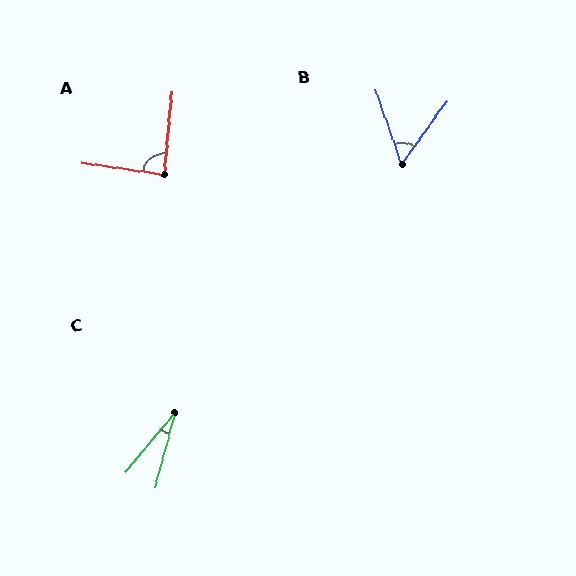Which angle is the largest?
A, at approximately 87 degrees.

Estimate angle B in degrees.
Approximately 54 degrees.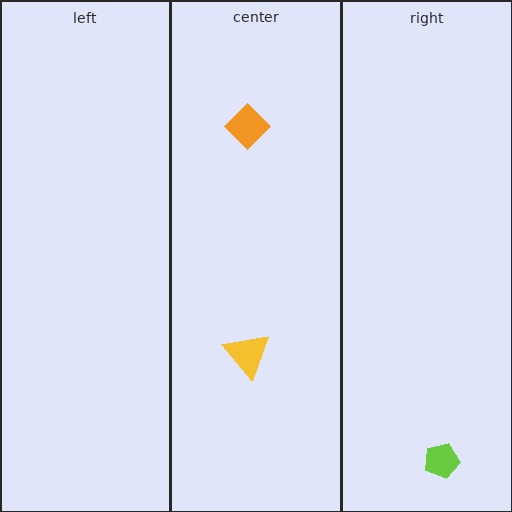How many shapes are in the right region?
1.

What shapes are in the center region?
The orange diamond, the yellow triangle.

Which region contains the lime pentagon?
The right region.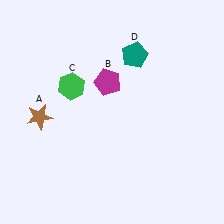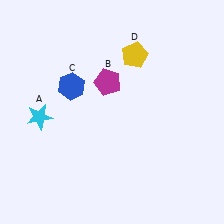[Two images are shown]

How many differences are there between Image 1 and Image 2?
There are 3 differences between the two images.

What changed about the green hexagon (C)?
In Image 1, C is green. In Image 2, it changed to blue.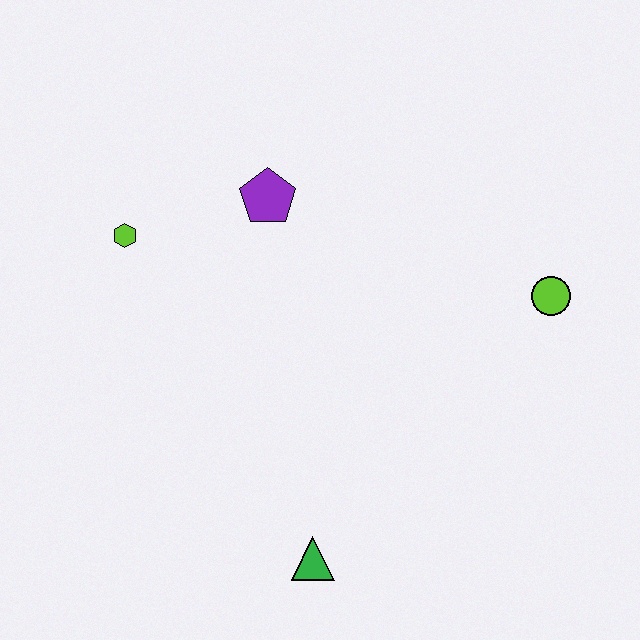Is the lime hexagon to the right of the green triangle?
No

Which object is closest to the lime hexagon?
The purple pentagon is closest to the lime hexagon.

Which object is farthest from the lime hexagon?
The lime circle is farthest from the lime hexagon.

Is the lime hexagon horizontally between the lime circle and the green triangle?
No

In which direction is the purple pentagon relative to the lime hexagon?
The purple pentagon is to the right of the lime hexagon.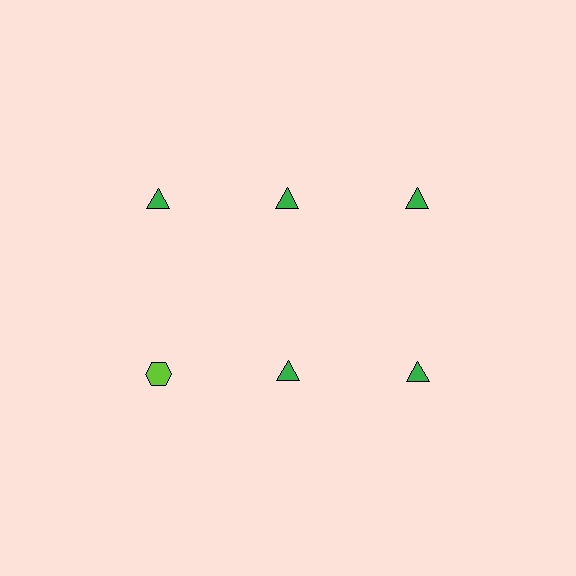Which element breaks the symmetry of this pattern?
The lime hexagon in the second row, leftmost column breaks the symmetry. All other shapes are green triangles.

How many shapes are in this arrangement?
There are 6 shapes arranged in a grid pattern.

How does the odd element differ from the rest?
It differs in both color (lime instead of green) and shape (hexagon instead of triangle).